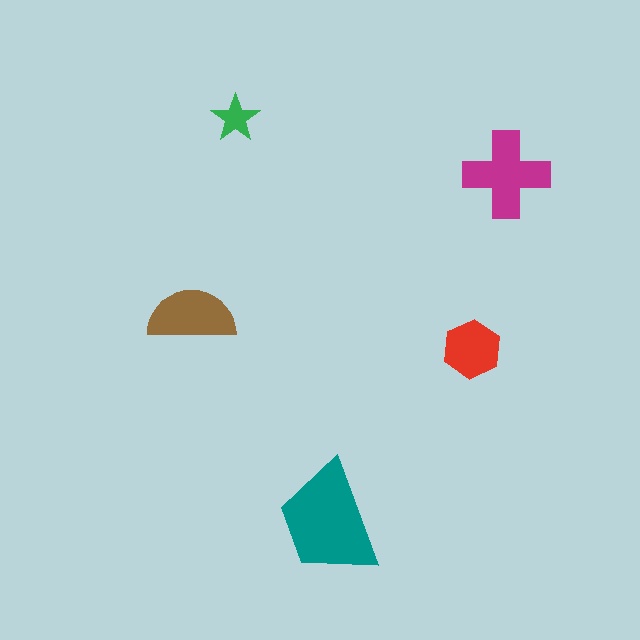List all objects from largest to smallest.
The teal trapezoid, the magenta cross, the brown semicircle, the red hexagon, the green star.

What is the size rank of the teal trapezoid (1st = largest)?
1st.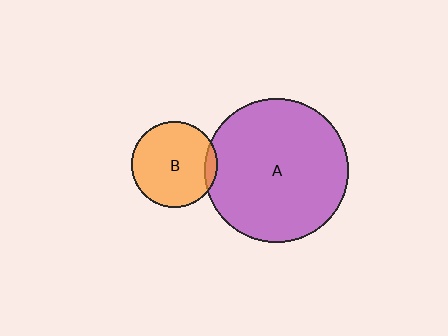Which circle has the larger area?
Circle A (purple).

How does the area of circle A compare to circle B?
Approximately 2.8 times.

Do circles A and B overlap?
Yes.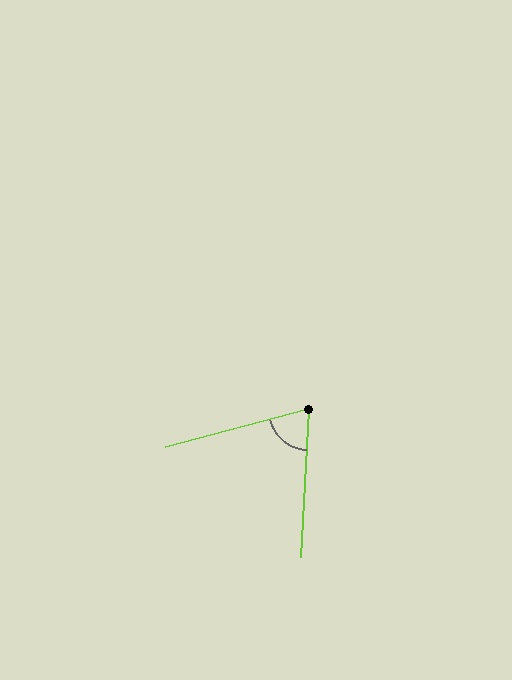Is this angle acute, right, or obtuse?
It is acute.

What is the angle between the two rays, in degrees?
Approximately 72 degrees.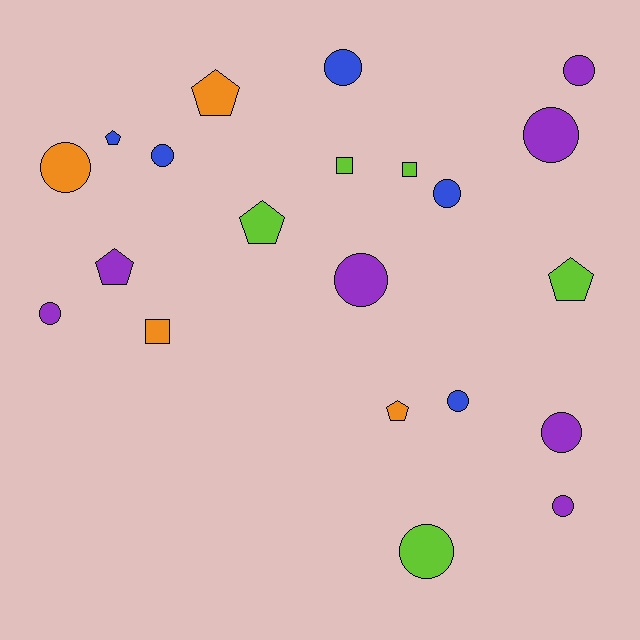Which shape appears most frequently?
Circle, with 12 objects.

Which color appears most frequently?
Purple, with 7 objects.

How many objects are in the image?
There are 21 objects.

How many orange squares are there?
There is 1 orange square.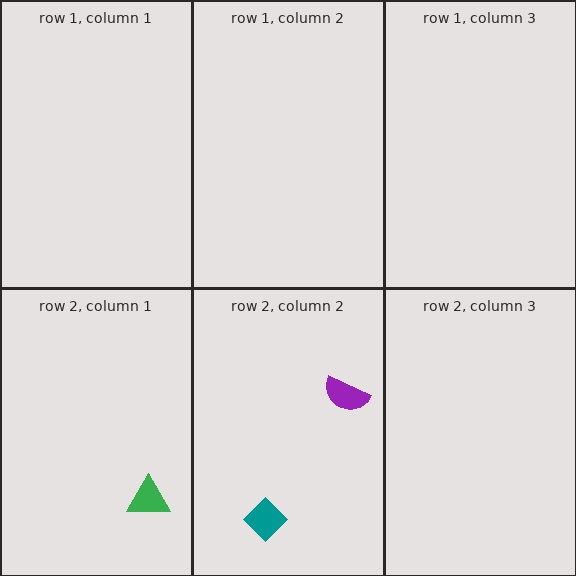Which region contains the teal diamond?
The row 2, column 2 region.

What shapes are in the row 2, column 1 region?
The green triangle.